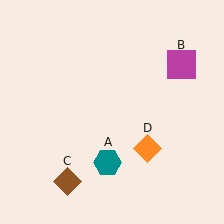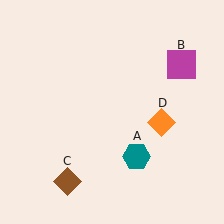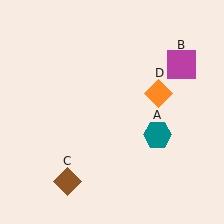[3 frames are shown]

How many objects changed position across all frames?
2 objects changed position: teal hexagon (object A), orange diamond (object D).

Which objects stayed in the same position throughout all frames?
Magenta square (object B) and brown diamond (object C) remained stationary.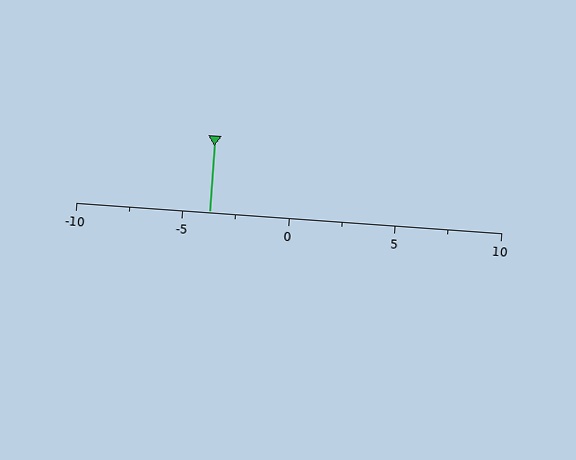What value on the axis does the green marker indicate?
The marker indicates approximately -3.8.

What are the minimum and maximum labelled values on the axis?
The axis runs from -10 to 10.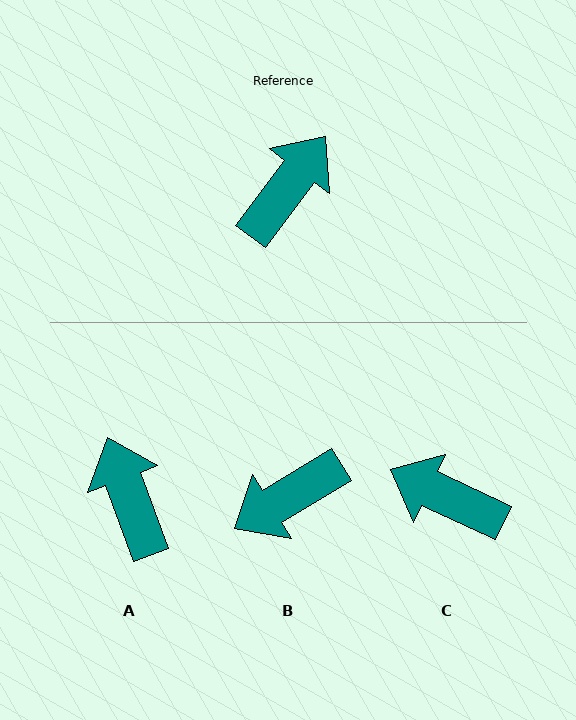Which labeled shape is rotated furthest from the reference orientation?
B, about 158 degrees away.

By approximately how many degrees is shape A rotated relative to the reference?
Approximately 57 degrees counter-clockwise.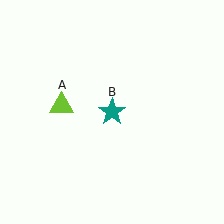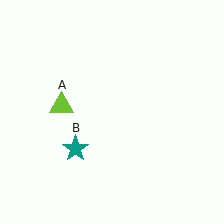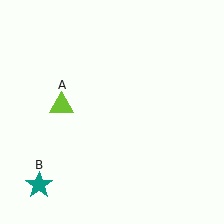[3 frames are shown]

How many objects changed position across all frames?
1 object changed position: teal star (object B).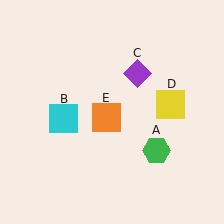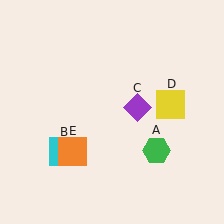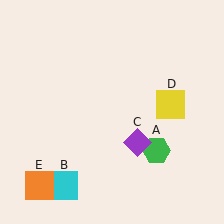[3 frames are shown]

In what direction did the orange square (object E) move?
The orange square (object E) moved down and to the left.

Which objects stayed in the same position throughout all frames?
Green hexagon (object A) and yellow square (object D) remained stationary.